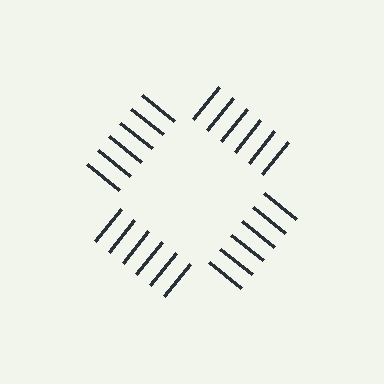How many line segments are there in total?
24 — 6 along each of the 4 edges.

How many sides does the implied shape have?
4 sides — the line-ends trace a square.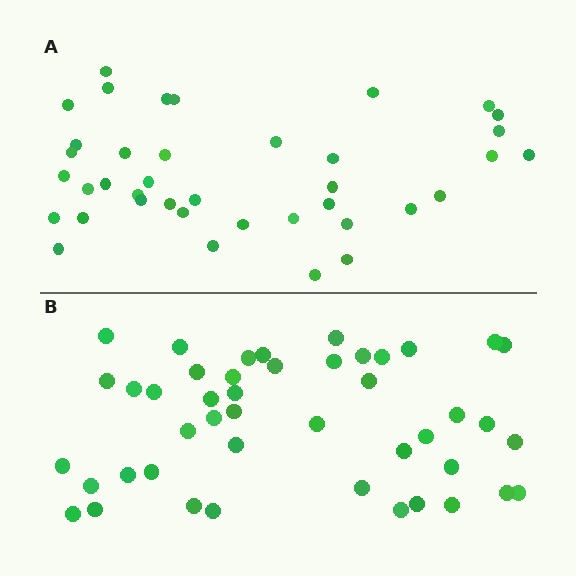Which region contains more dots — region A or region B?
Region B (the bottom region) has more dots.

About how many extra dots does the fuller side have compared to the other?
Region B has about 6 more dots than region A.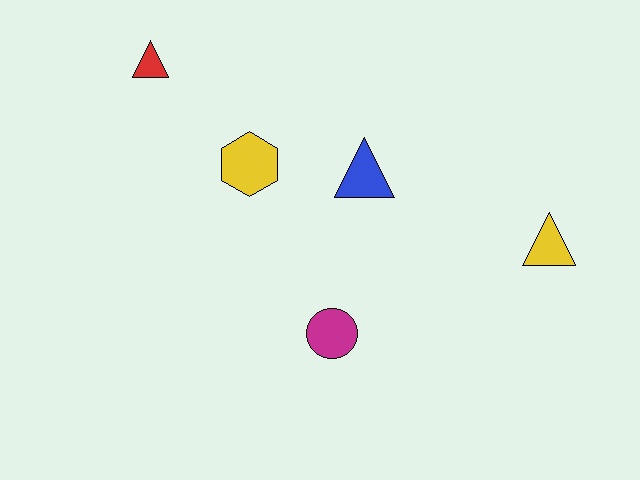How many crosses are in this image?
There are no crosses.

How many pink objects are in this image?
There are no pink objects.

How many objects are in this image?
There are 5 objects.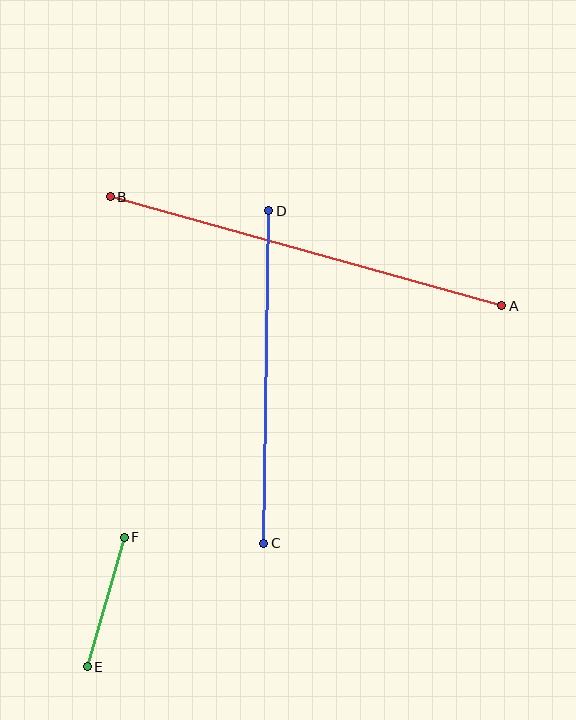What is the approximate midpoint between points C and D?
The midpoint is at approximately (266, 377) pixels.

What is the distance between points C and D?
The distance is approximately 333 pixels.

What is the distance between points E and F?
The distance is approximately 135 pixels.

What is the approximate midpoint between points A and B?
The midpoint is at approximately (306, 251) pixels.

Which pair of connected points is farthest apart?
Points A and B are farthest apart.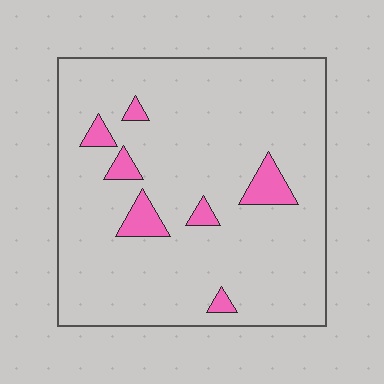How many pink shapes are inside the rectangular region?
7.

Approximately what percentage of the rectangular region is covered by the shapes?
Approximately 10%.